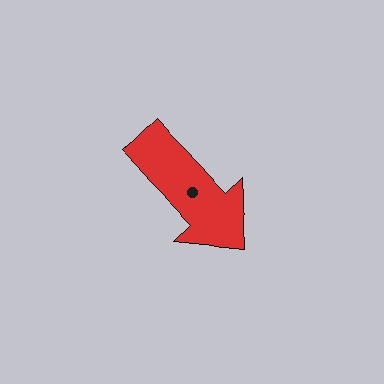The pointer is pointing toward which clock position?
Roughly 5 o'clock.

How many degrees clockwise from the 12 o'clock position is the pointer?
Approximately 137 degrees.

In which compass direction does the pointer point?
Southeast.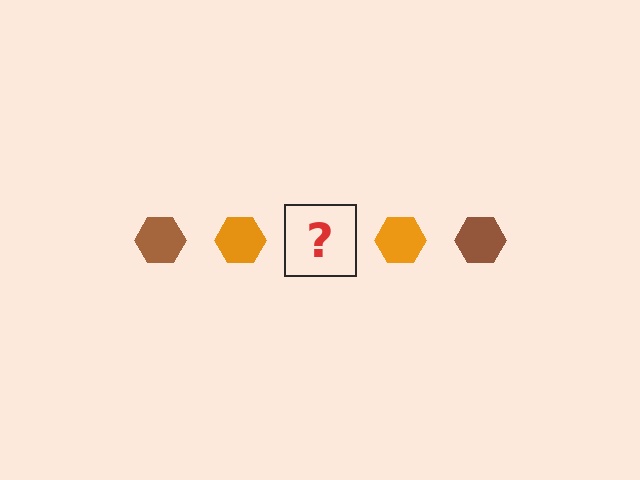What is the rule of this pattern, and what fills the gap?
The rule is that the pattern cycles through brown, orange hexagons. The gap should be filled with a brown hexagon.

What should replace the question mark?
The question mark should be replaced with a brown hexagon.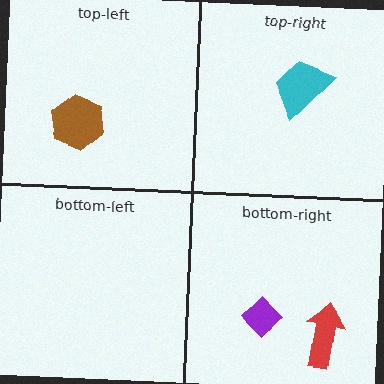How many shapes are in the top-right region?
1.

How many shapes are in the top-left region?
1.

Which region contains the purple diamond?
The bottom-right region.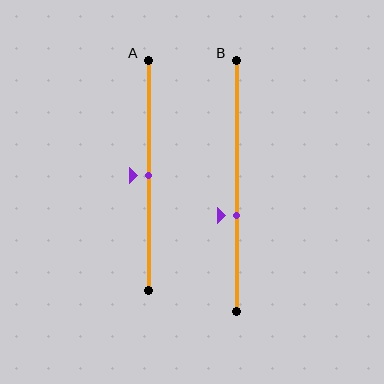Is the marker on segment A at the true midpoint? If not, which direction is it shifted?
Yes, the marker on segment A is at the true midpoint.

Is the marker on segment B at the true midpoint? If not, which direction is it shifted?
No, the marker on segment B is shifted downward by about 12% of the segment length.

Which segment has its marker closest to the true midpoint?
Segment A has its marker closest to the true midpoint.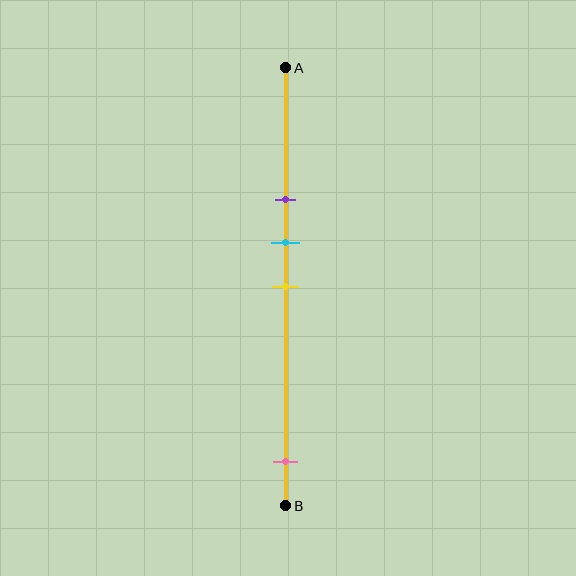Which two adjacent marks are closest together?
The cyan and yellow marks are the closest adjacent pair.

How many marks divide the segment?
There are 4 marks dividing the segment.